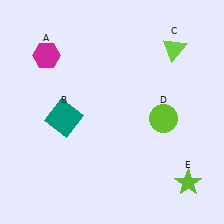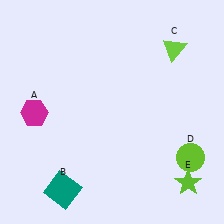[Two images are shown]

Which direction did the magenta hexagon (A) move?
The magenta hexagon (A) moved down.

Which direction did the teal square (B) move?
The teal square (B) moved down.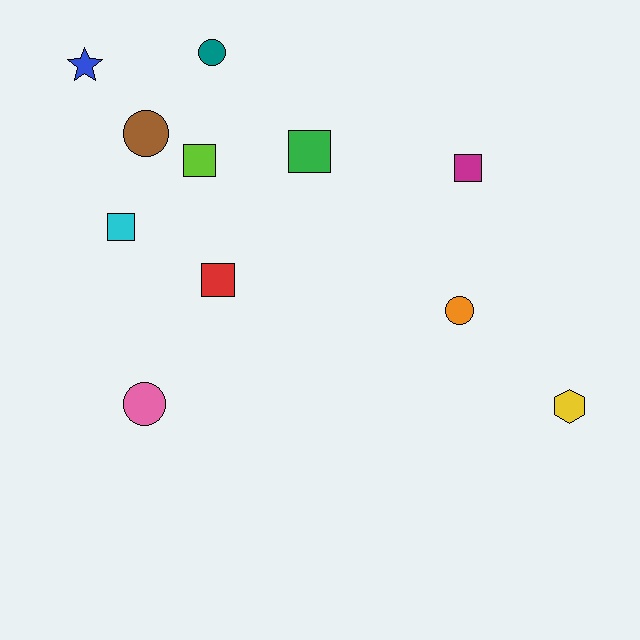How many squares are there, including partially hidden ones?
There are 5 squares.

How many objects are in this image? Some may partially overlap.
There are 11 objects.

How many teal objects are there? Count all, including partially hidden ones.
There is 1 teal object.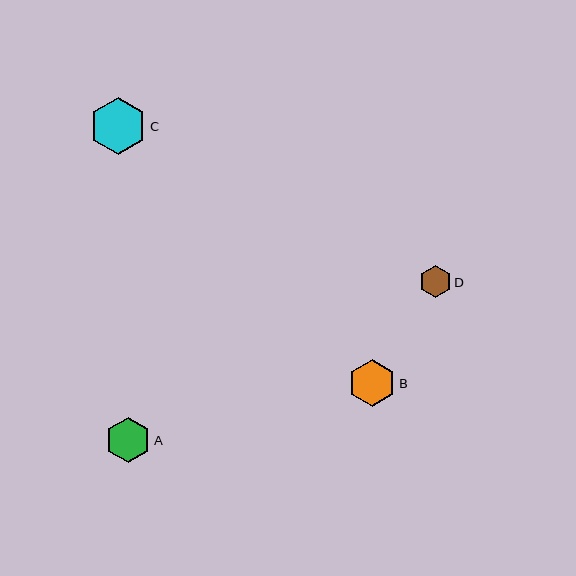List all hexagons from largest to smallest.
From largest to smallest: C, B, A, D.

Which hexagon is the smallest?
Hexagon D is the smallest with a size of approximately 32 pixels.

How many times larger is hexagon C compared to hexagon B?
Hexagon C is approximately 1.2 times the size of hexagon B.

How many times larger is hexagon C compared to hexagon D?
Hexagon C is approximately 1.8 times the size of hexagon D.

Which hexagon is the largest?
Hexagon C is the largest with a size of approximately 57 pixels.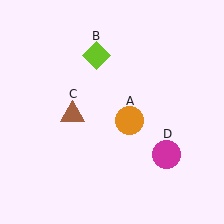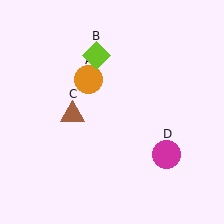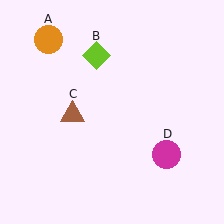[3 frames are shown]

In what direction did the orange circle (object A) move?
The orange circle (object A) moved up and to the left.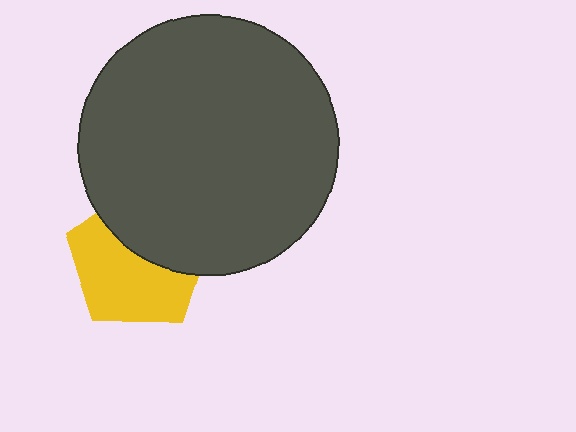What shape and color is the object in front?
The object in front is a dark gray circle.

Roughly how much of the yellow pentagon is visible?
About half of it is visible (roughly 58%).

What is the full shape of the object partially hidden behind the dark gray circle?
The partially hidden object is a yellow pentagon.